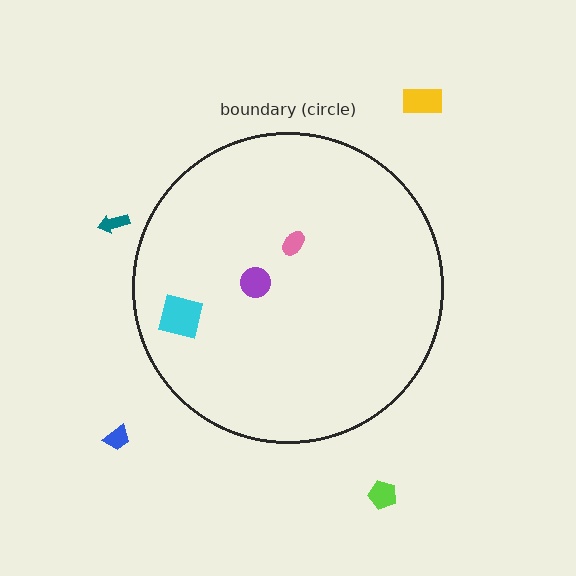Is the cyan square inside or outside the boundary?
Inside.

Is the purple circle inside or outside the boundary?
Inside.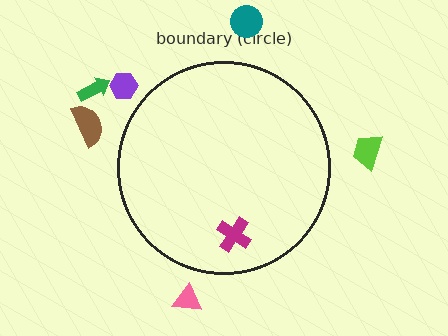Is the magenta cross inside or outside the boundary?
Inside.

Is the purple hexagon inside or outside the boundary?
Outside.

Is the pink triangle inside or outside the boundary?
Outside.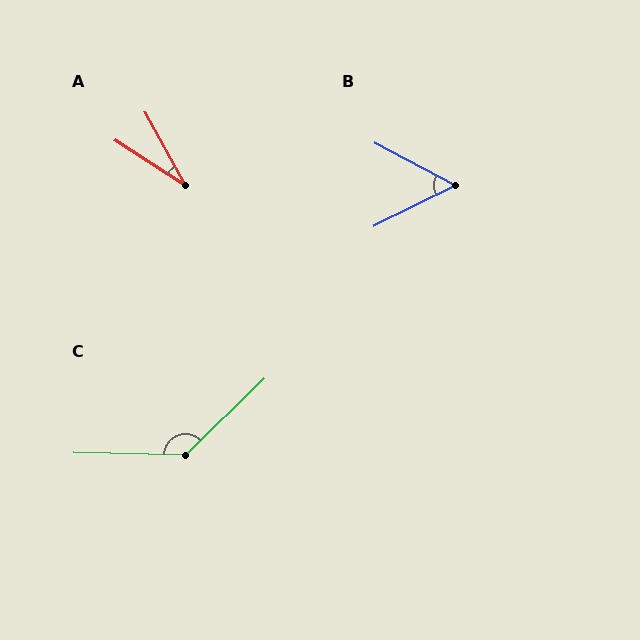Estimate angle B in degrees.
Approximately 54 degrees.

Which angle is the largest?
C, at approximately 135 degrees.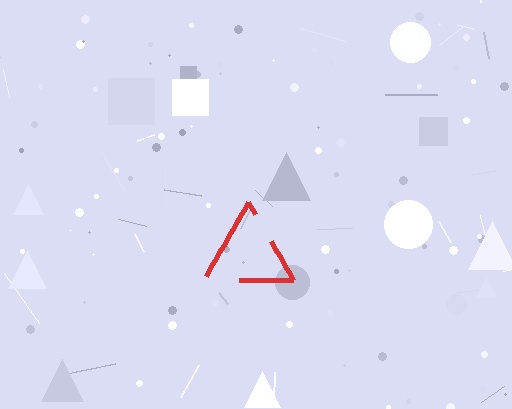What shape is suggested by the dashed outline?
The dashed outline suggests a triangle.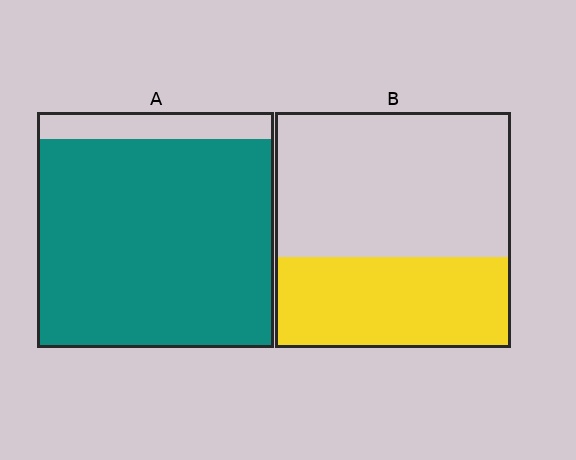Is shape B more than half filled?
No.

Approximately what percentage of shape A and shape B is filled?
A is approximately 90% and B is approximately 40%.